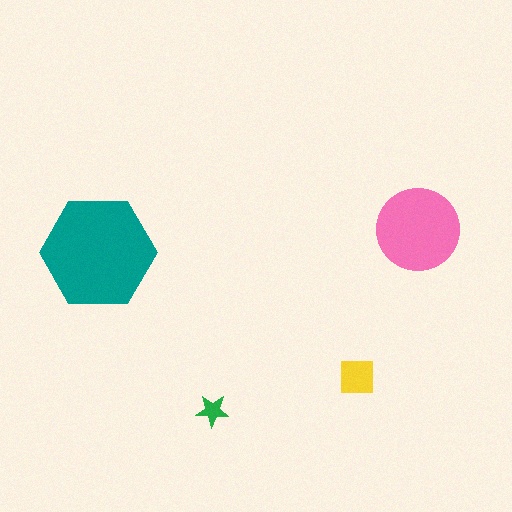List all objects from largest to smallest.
The teal hexagon, the pink circle, the yellow square, the green star.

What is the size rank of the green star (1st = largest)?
4th.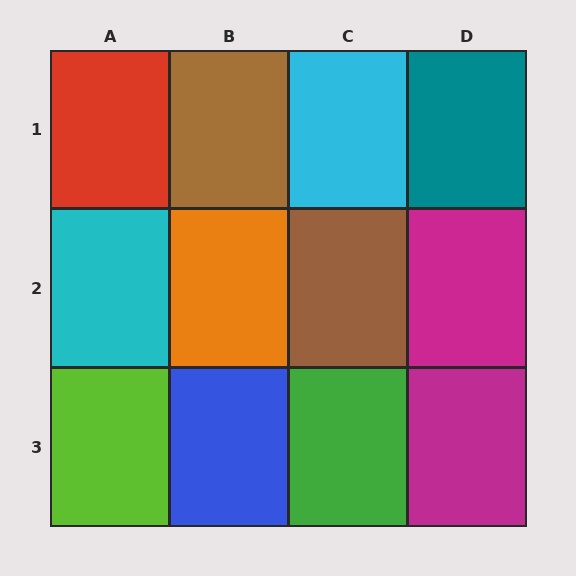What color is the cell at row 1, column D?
Teal.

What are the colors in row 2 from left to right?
Cyan, orange, brown, magenta.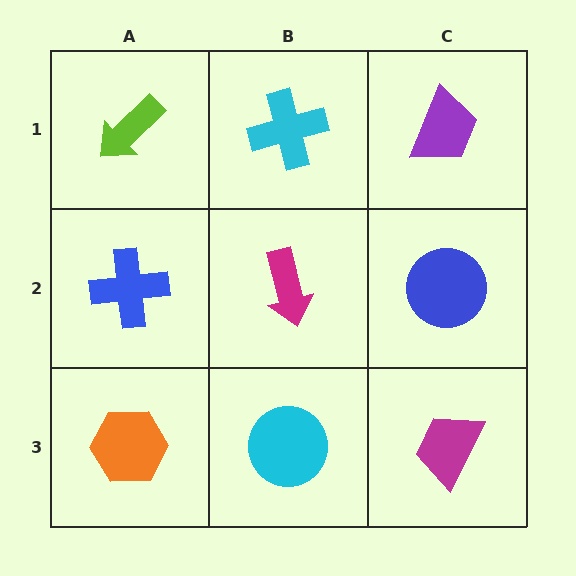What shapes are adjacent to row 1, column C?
A blue circle (row 2, column C), a cyan cross (row 1, column B).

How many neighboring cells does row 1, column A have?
2.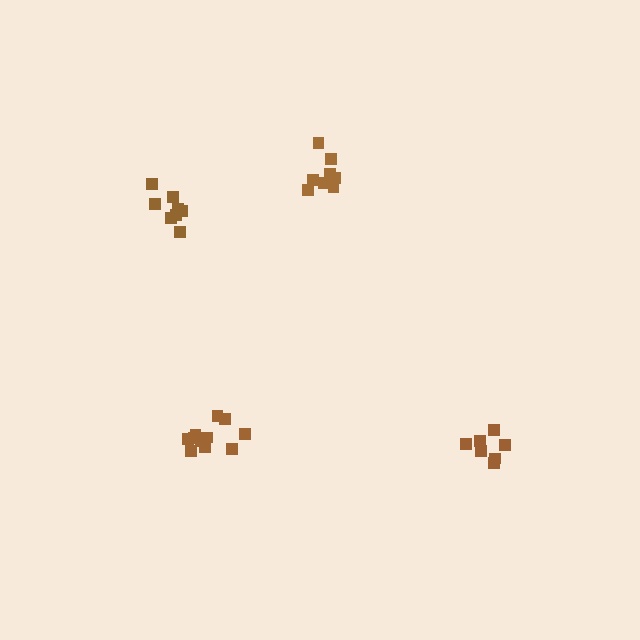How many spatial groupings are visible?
There are 4 spatial groupings.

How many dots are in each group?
Group 1: 8 dots, Group 2: 12 dots, Group 3: 8 dots, Group 4: 7 dots (35 total).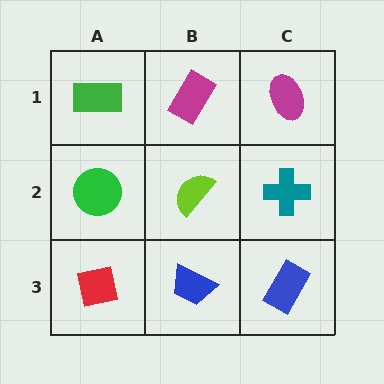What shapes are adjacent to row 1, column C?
A teal cross (row 2, column C), a magenta rectangle (row 1, column B).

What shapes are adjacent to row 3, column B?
A lime semicircle (row 2, column B), a red square (row 3, column A), a blue rectangle (row 3, column C).